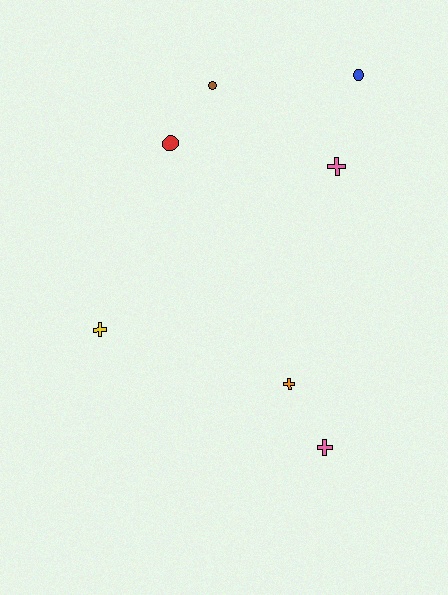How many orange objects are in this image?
There is 1 orange object.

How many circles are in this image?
There are 3 circles.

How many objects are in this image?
There are 7 objects.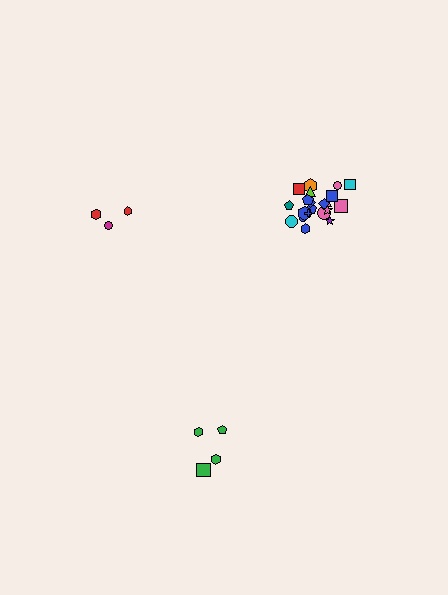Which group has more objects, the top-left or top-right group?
The top-right group.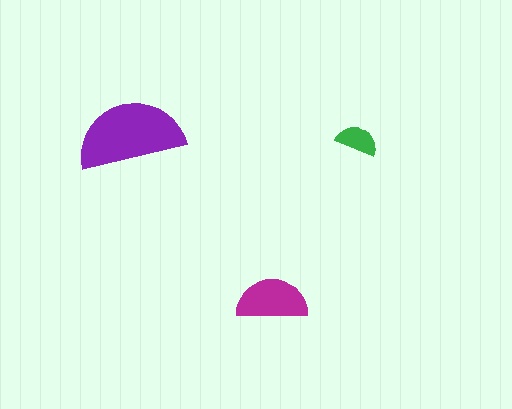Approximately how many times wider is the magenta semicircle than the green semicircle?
About 1.5 times wider.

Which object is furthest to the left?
The purple semicircle is leftmost.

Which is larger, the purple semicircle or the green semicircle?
The purple one.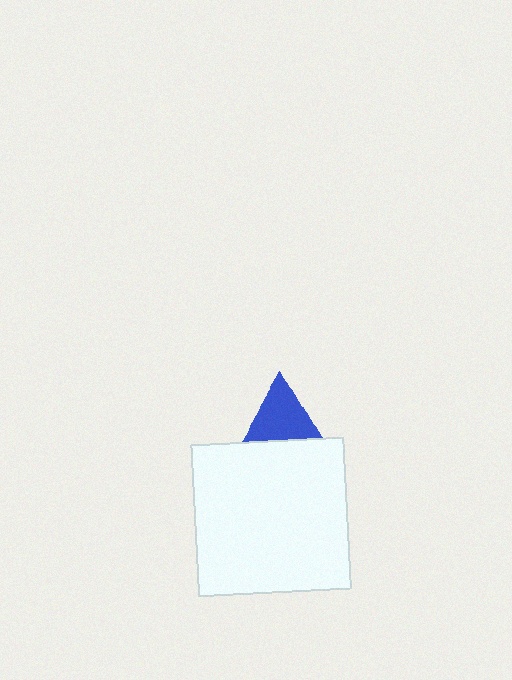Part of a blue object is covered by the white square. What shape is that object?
It is a triangle.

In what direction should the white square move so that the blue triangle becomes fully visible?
The white square should move down. That is the shortest direction to clear the overlap and leave the blue triangle fully visible.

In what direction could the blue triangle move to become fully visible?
The blue triangle could move up. That would shift it out from behind the white square entirely.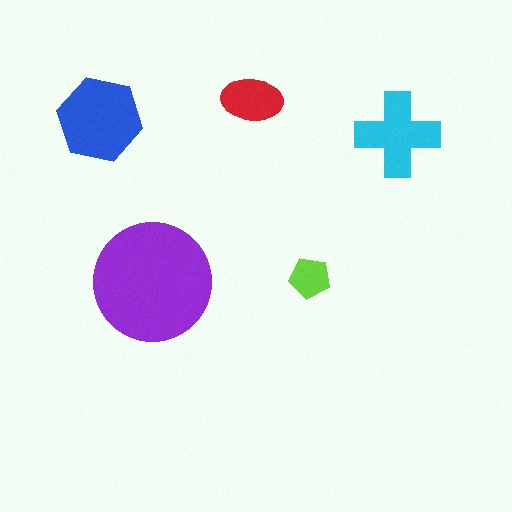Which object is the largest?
The purple circle.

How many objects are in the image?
There are 5 objects in the image.